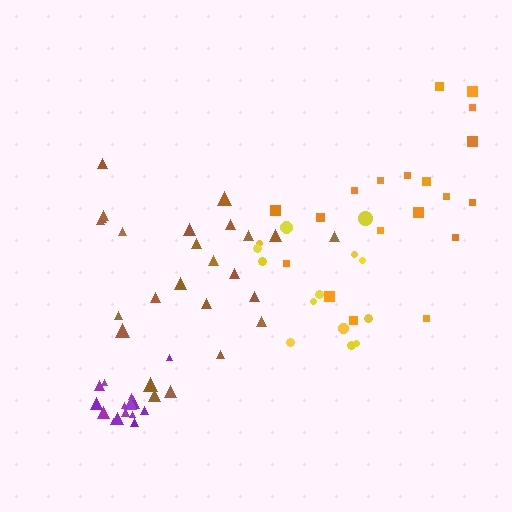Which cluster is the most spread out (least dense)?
Orange.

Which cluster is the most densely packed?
Purple.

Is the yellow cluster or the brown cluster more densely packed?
Yellow.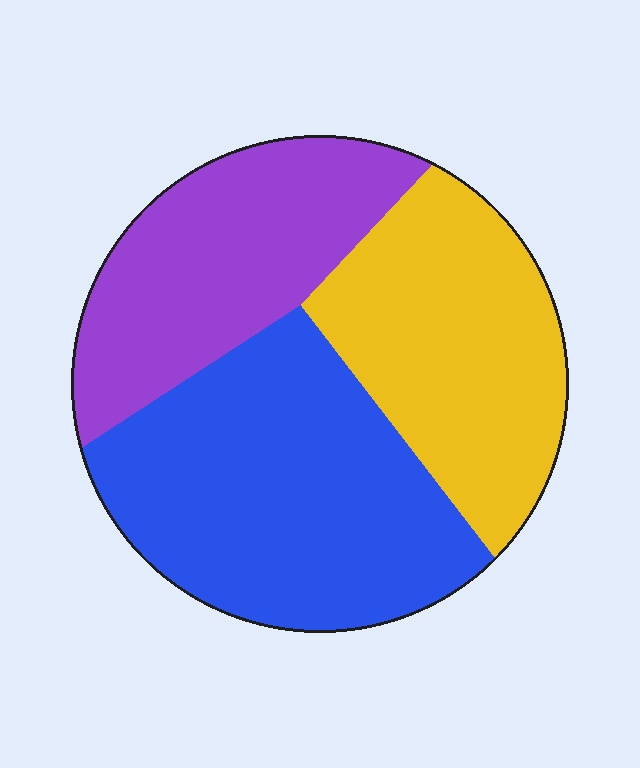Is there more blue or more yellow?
Blue.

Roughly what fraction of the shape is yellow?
Yellow covers 31% of the shape.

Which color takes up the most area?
Blue, at roughly 40%.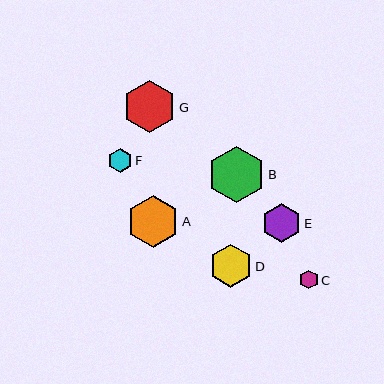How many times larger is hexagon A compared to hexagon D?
Hexagon A is approximately 1.2 times the size of hexagon D.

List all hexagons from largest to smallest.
From largest to smallest: B, G, A, D, E, F, C.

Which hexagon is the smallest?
Hexagon C is the smallest with a size of approximately 19 pixels.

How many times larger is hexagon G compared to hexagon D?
Hexagon G is approximately 1.2 times the size of hexagon D.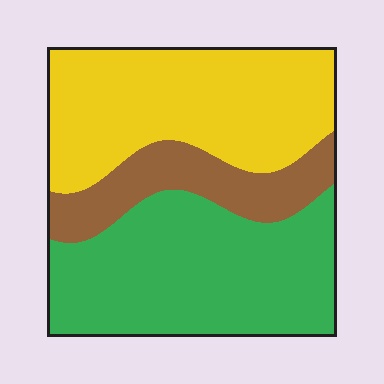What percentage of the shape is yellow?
Yellow takes up between a third and a half of the shape.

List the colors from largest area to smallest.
From largest to smallest: green, yellow, brown.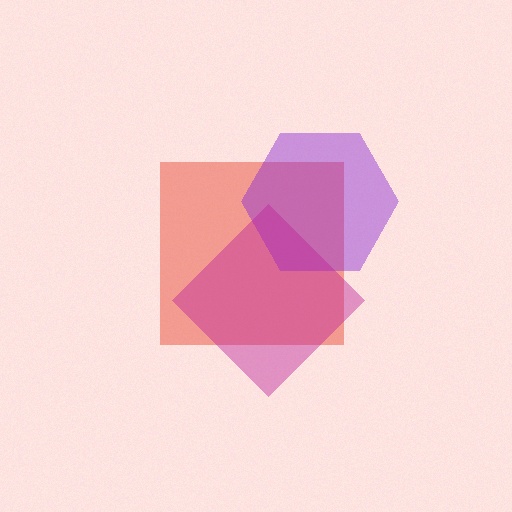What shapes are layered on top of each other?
The layered shapes are: a red square, a purple hexagon, a magenta diamond.